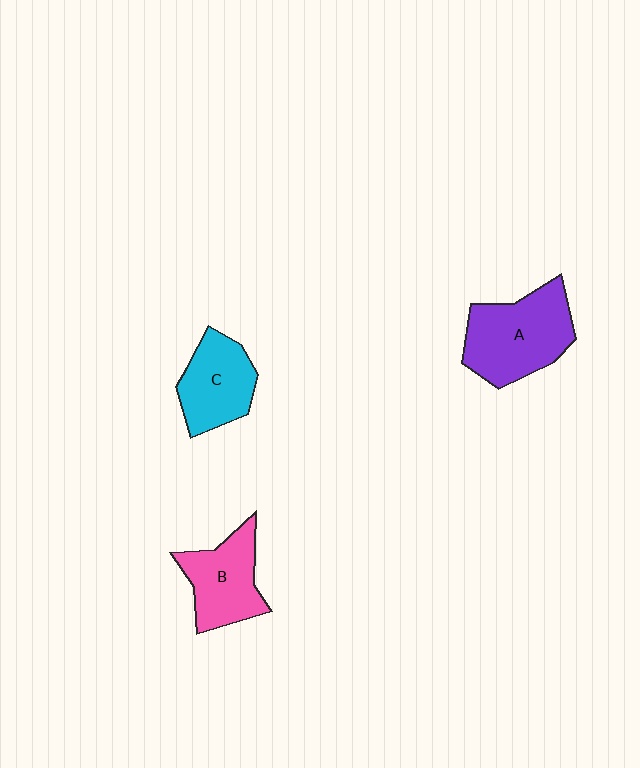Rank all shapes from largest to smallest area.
From largest to smallest: A (purple), B (pink), C (cyan).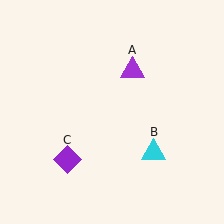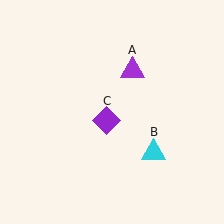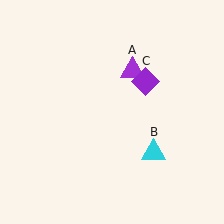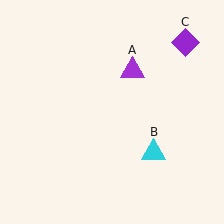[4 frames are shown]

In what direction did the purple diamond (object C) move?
The purple diamond (object C) moved up and to the right.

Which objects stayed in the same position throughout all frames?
Purple triangle (object A) and cyan triangle (object B) remained stationary.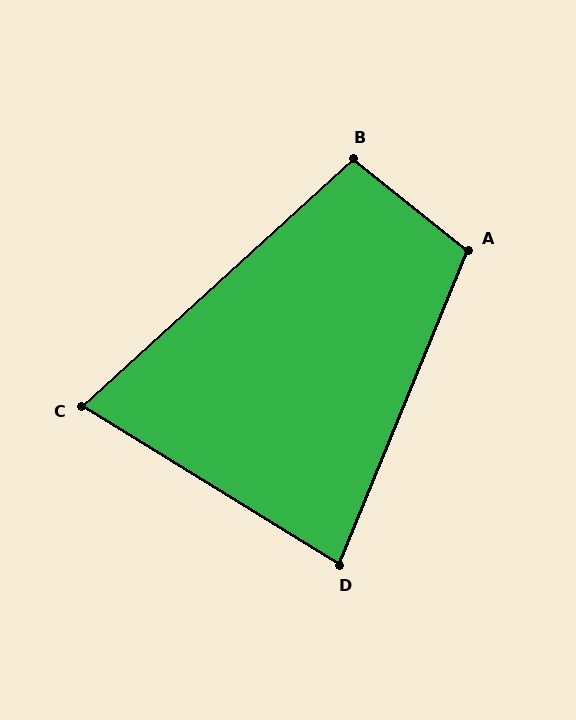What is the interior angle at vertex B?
Approximately 99 degrees (obtuse).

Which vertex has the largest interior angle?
A, at approximately 106 degrees.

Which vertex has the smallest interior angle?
C, at approximately 74 degrees.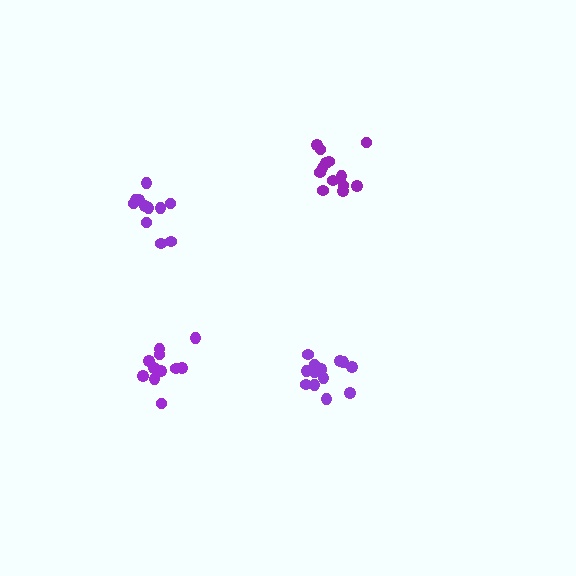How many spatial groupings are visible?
There are 4 spatial groupings.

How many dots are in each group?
Group 1: 13 dots, Group 2: 14 dots, Group 3: 11 dots, Group 4: 11 dots (49 total).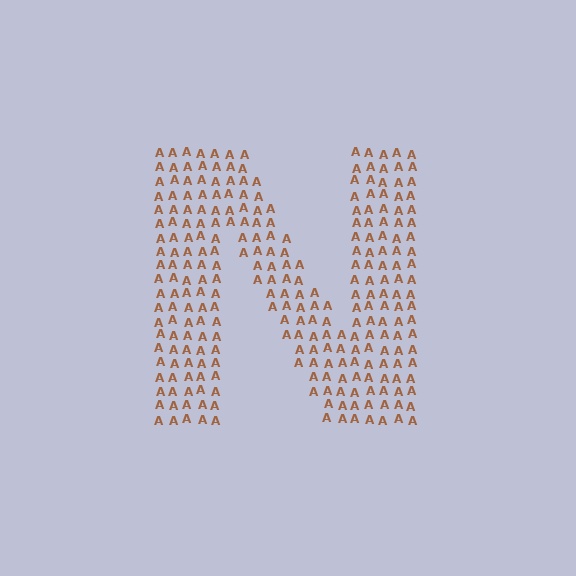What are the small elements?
The small elements are letter A's.